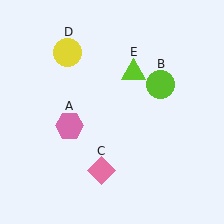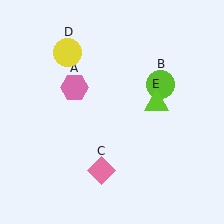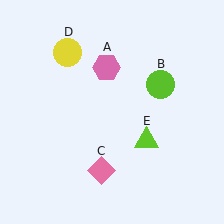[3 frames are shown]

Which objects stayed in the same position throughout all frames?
Lime circle (object B) and pink diamond (object C) and yellow circle (object D) remained stationary.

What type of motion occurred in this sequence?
The pink hexagon (object A), lime triangle (object E) rotated clockwise around the center of the scene.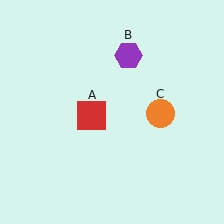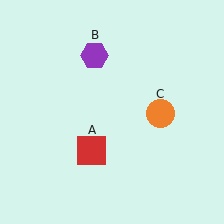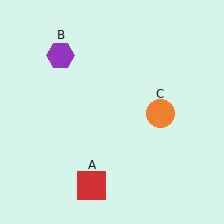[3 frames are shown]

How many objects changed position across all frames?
2 objects changed position: red square (object A), purple hexagon (object B).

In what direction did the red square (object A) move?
The red square (object A) moved down.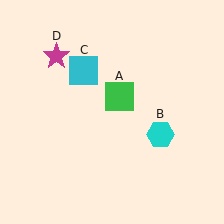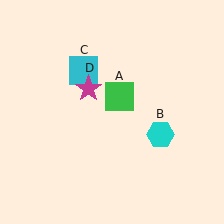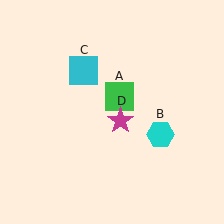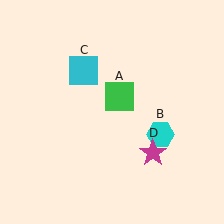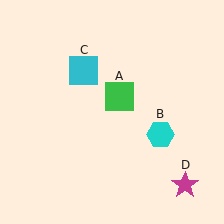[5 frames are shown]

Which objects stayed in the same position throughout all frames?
Green square (object A) and cyan hexagon (object B) and cyan square (object C) remained stationary.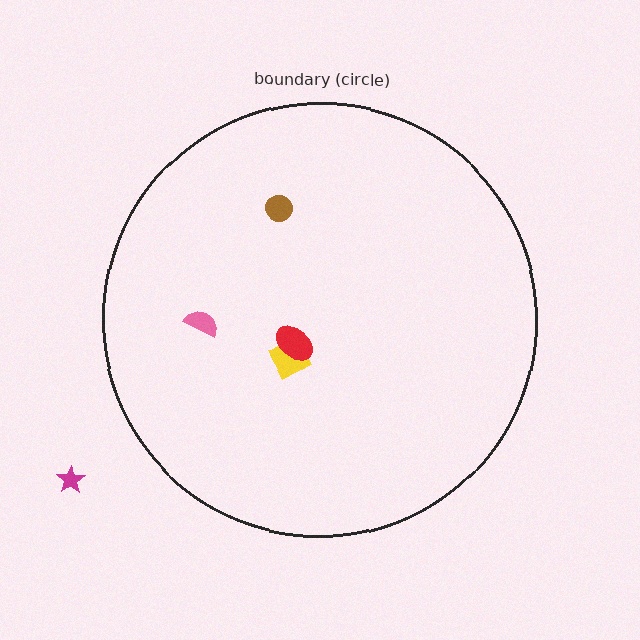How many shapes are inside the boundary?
4 inside, 1 outside.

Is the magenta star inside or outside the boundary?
Outside.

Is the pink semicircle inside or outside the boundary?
Inside.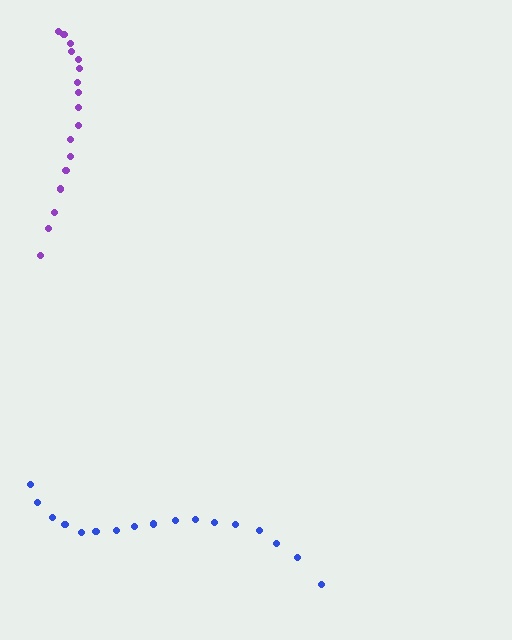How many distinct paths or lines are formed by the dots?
There are 2 distinct paths.